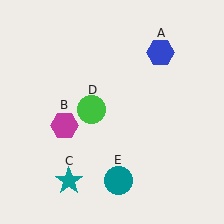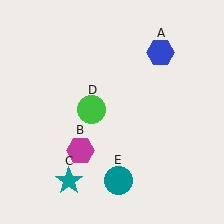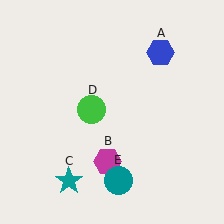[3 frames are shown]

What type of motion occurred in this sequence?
The magenta hexagon (object B) rotated counterclockwise around the center of the scene.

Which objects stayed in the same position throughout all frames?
Blue hexagon (object A) and teal star (object C) and green circle (object D) and teal circle (object E) remained stationary.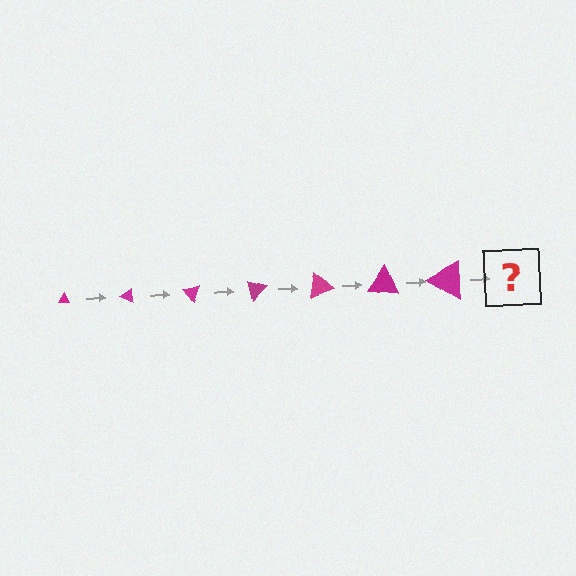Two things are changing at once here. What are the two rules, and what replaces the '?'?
The two rules are that the triangle grows larger each step and it rotates 25 degrees each step. The '?' should be a triangle, larger than the previous one and rotated 175 degrees from the start.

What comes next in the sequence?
The next element should be a triangle, larger than the previous one and rotated 175 degrees from the start.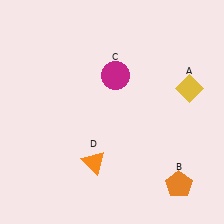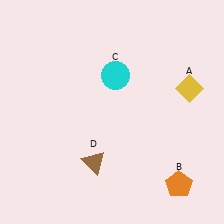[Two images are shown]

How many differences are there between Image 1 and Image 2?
There are 2 differences between the two images.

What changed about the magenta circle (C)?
In Image 1, C is magenta. In Image 2, it changed to cyan.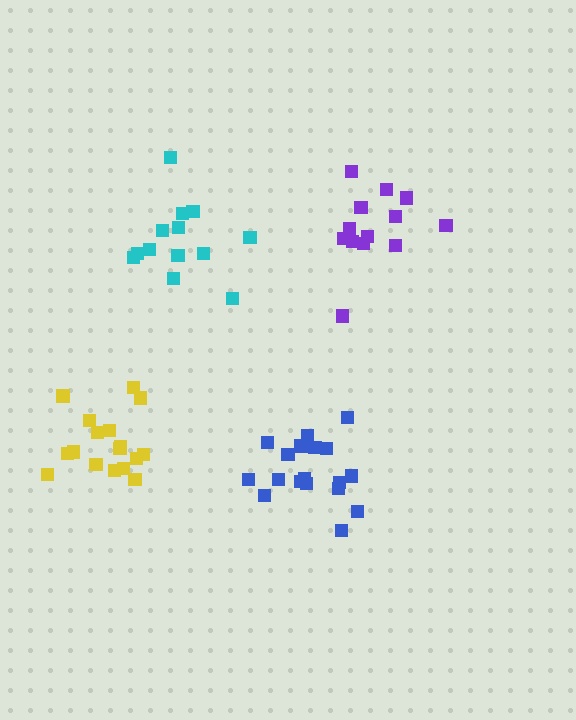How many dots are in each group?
Group 1: 18 dots, Group 2: 13 dots, Group 3: 17 dots, Group 4: 13 dots (61 total).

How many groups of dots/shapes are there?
There are 4 groups.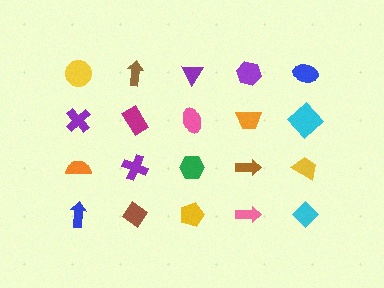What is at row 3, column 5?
A yellow trapezoid.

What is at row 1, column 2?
A brown arrow.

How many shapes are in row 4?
5 shapes.